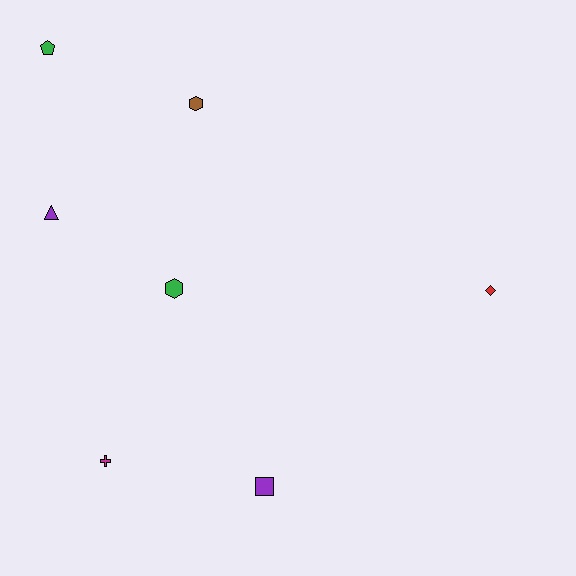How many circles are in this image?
There are no circles.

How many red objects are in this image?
There is 1 red object.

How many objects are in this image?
There are 7 objects.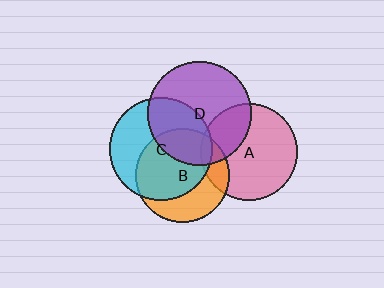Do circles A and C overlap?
Yes.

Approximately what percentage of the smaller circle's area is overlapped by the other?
Approximately 5%.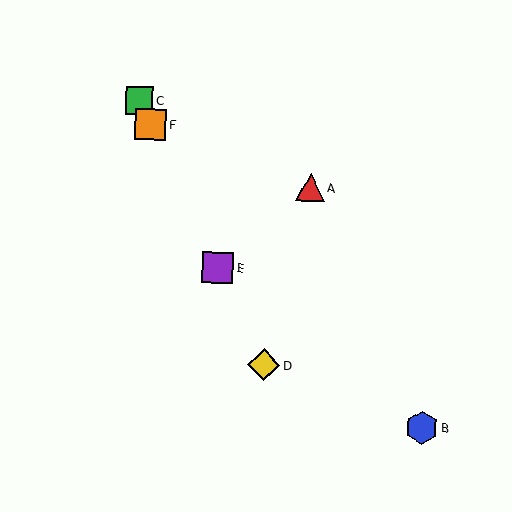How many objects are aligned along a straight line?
4 objects (C, D, E, F) are aligned along a straight line.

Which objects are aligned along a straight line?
Objects C, D, E, F are aligned along a straight line.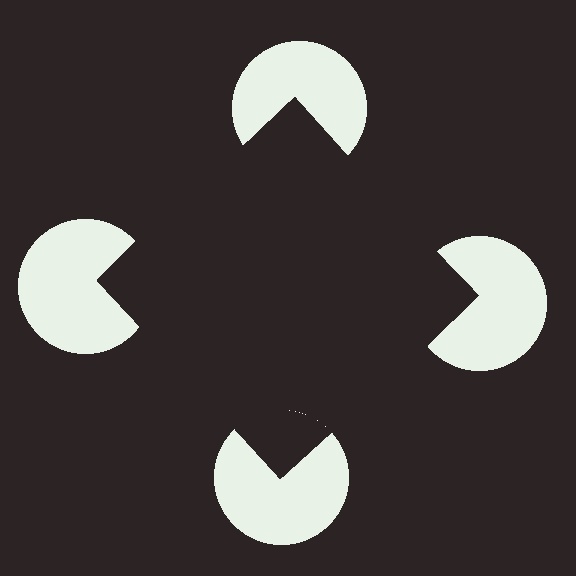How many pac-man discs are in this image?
There are 4 — one at each vertex of the illusory square.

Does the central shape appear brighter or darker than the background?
It typically appears slightly darker than the background, even though no actual brightness change is drawn.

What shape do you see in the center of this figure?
An illusory square — its edges are inferred from the aligned wedge cuts in the pac-man discs, not physically drawn.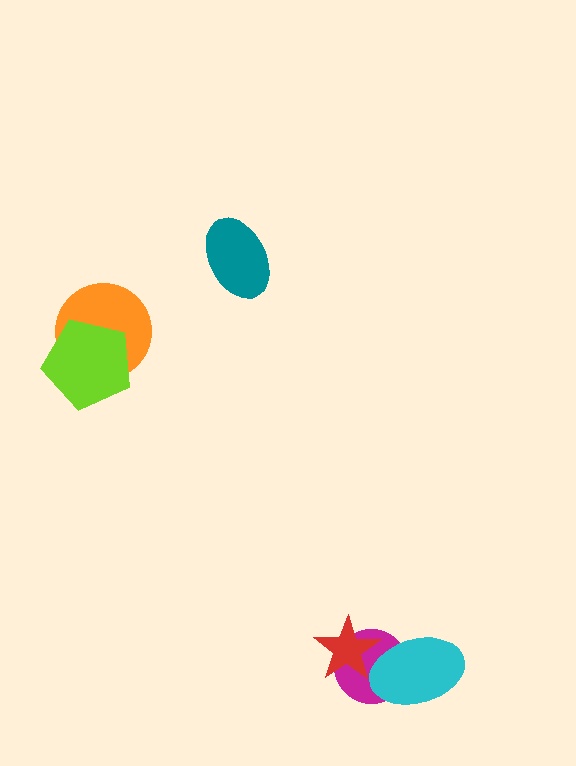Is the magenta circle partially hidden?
Yes, it is partially covered by another shape.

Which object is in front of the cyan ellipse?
The red star is in front of the cyan ellipse.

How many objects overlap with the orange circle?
1 object overlaps with the orange circle.